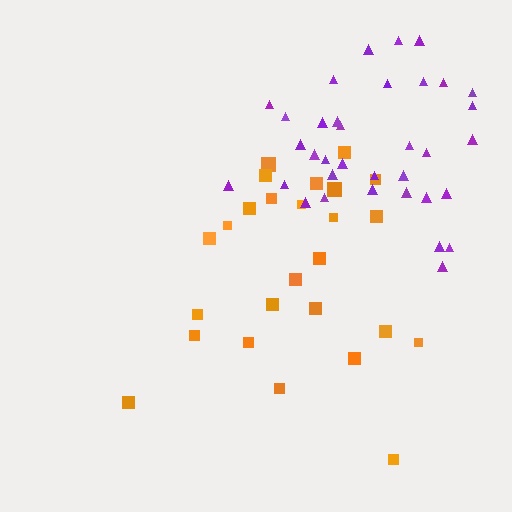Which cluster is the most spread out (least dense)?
Orange.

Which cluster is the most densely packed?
Purple.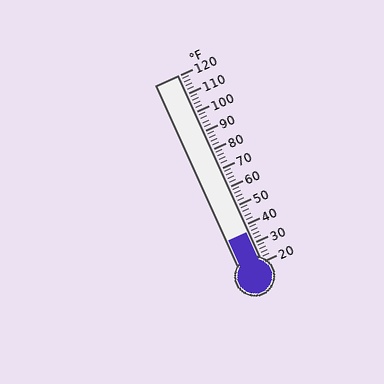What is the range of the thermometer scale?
The thermometer scale ranges from 20°F to 120°F.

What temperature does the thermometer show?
The thermometer shows approximately 36°F.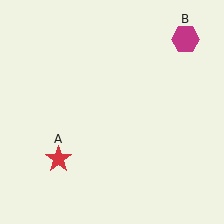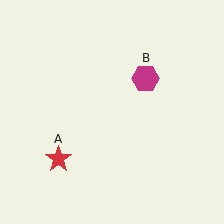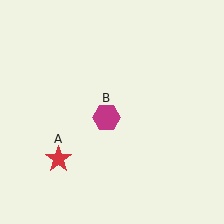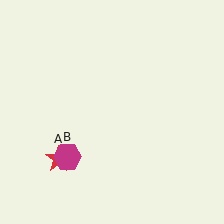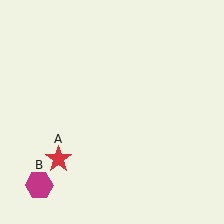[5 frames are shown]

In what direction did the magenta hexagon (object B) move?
The magenta hexagon (object B) moved down and to the left.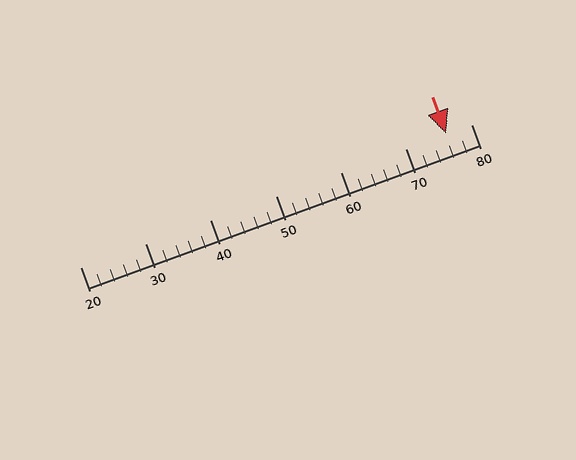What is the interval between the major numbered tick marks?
The major tick marks are spaced 10 units apart.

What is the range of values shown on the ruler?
The ruler shows values from 20 to 80.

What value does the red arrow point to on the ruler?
The red arrow points to approximately 76.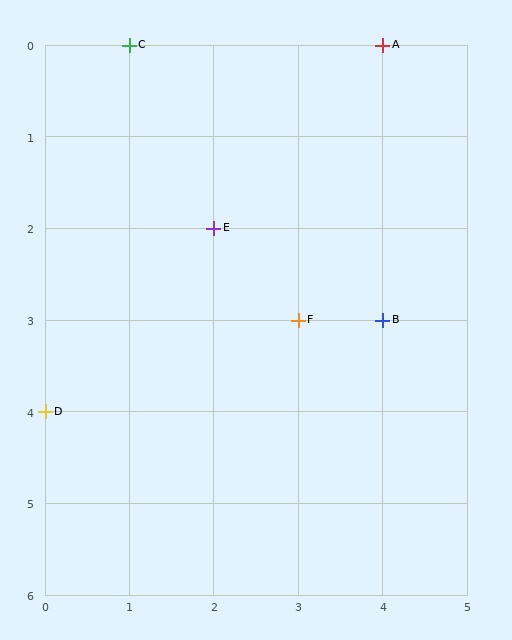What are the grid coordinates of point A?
Point A is at grid coordinates (4, 0).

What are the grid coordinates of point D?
Point D is at grid coordinates (0, 4).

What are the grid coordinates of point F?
Point F is at grid coordinates (3, 3).